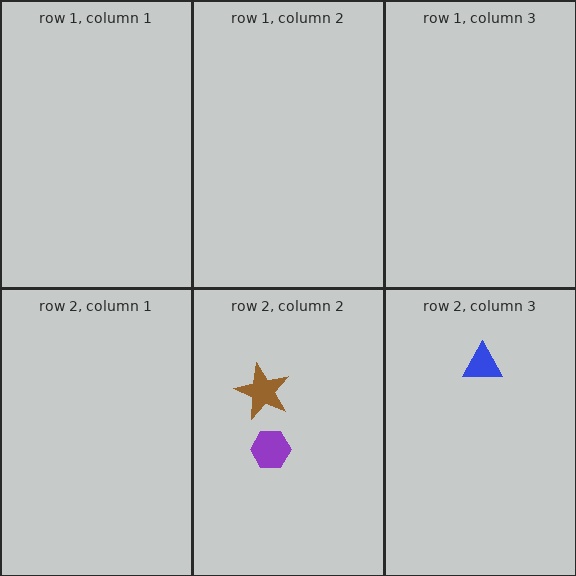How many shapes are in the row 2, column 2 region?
2.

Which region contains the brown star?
The row 2, column 2 region.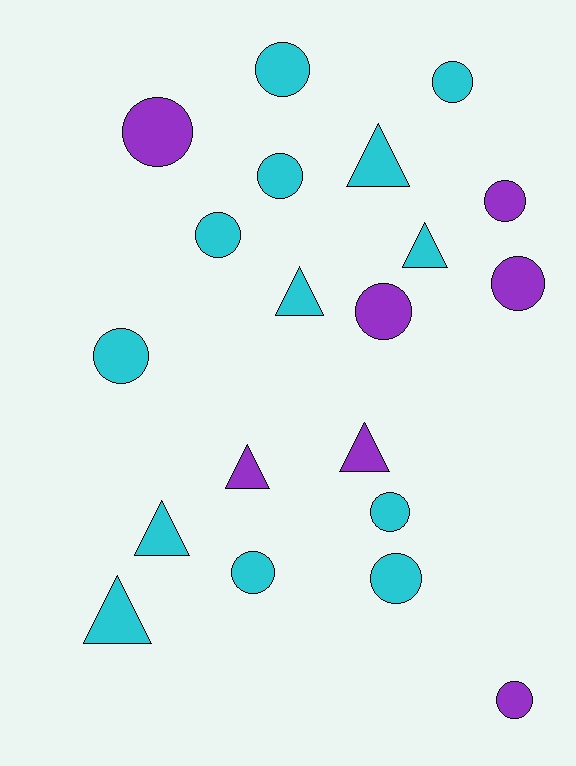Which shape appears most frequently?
Circle, with 13 objects.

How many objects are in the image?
There are 20 objects.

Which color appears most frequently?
Cyan, with 13 objects.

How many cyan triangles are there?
There are 5 cyan triangles.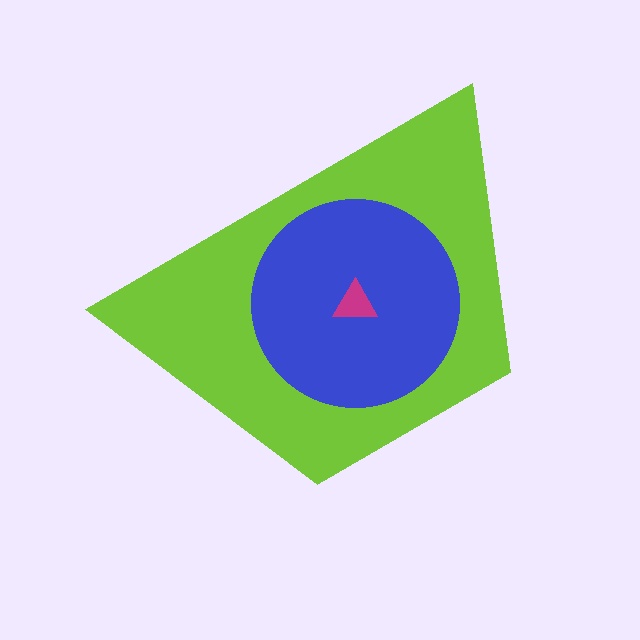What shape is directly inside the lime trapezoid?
The blue circle.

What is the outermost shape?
The lime trapezoid.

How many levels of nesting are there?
3.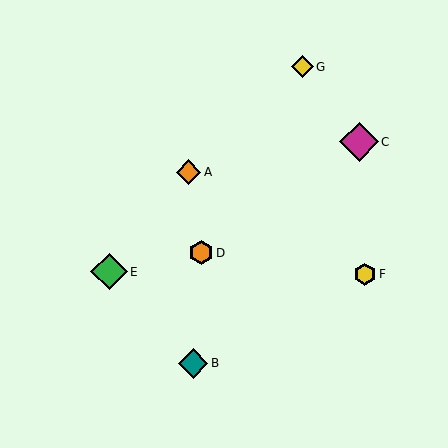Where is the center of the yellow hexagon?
The center of the yellow hexagon is at (365, 274).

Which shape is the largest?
The magenta diamond (labeled C) is the largest.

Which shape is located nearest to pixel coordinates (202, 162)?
The orange diamond (labeled A) at (188, 172) is nearest to that location.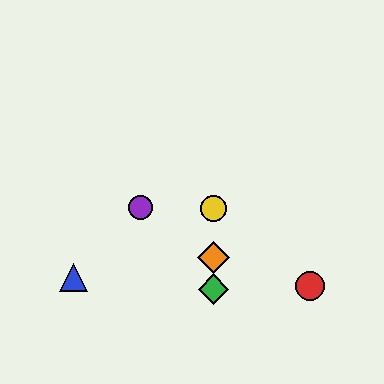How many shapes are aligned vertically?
3 shapes (the green diamond, the yellow circle, the orange diamond) are aligned vertically.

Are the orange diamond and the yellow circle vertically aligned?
Yes, both are at x≈213.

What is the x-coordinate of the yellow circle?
The yellow circle is at x≈213.